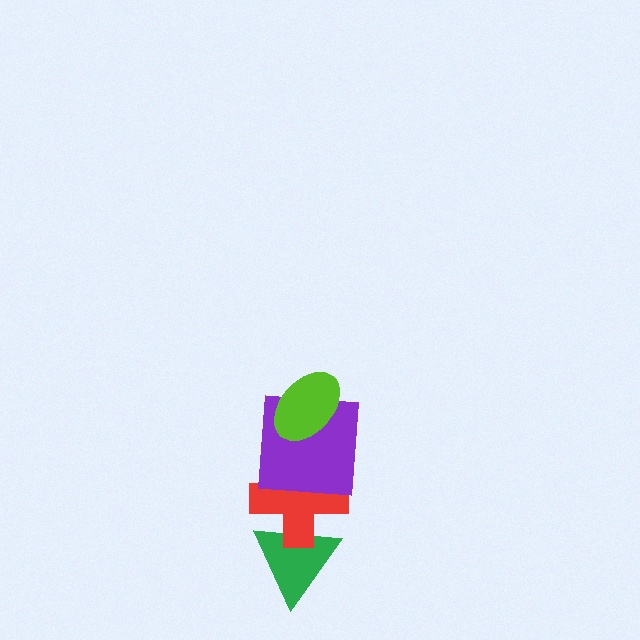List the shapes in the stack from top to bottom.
From top to bottom: the lime ellipse, the purple square, the red cross, the green triangle.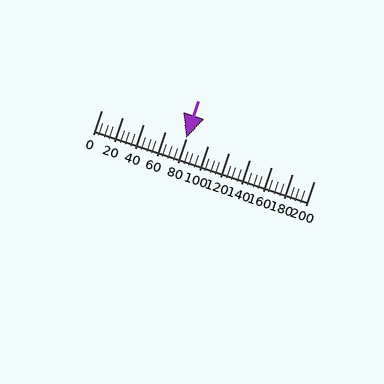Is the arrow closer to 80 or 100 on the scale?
The arrow is closer to 80.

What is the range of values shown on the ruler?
The ruler shows values from 0 to 200.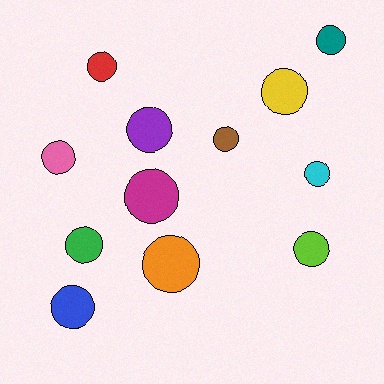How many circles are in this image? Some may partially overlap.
There are 12 circles.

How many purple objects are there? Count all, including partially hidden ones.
There is 1 purple object.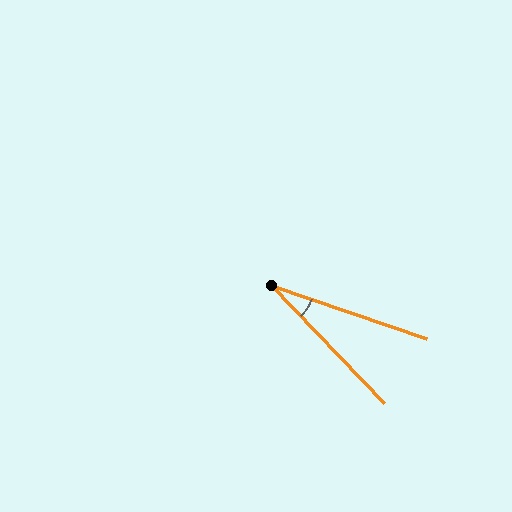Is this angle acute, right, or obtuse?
It is acute.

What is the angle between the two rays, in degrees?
Approximately 27 degrees.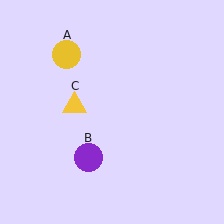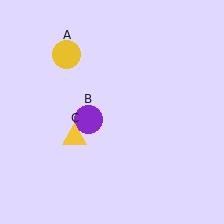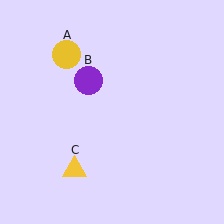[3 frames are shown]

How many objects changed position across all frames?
2 objects changed position: purple circle (object B), yellow triangle (object C).